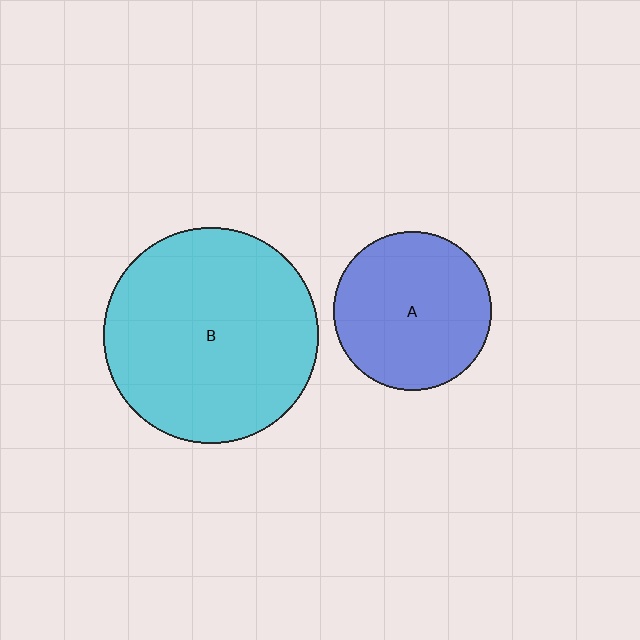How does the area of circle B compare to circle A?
Approximately 1.9 times.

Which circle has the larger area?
Circle B (cyan).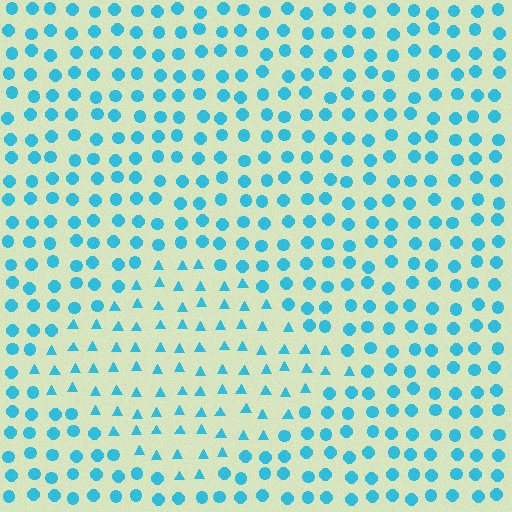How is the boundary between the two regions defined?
The boundary is defined by a change in element shape: triangles inside vs. circles outside. All elements share the same color and spacing.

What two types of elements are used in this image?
The image uses triangles inside the diamond region and circles outside it.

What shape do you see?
I see a diamond.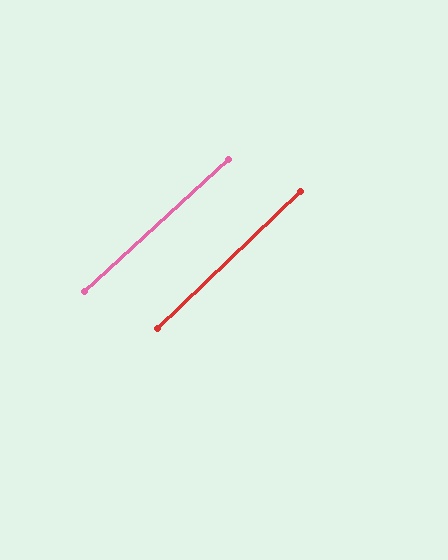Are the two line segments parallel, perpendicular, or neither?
Parallel — their directions differ by only 1.5°.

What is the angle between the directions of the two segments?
Approximately 2 degrees.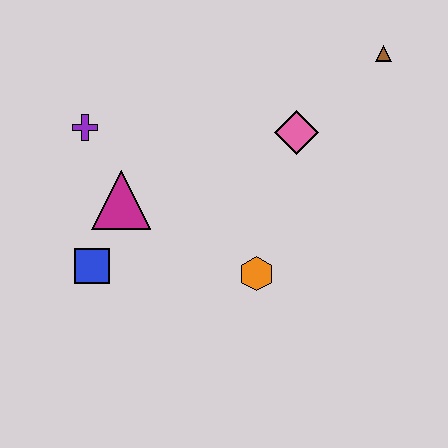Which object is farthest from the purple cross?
The brown triangle is farthest from the purple cross.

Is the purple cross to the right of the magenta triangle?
No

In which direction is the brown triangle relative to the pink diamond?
The brown triangle is to the right of the pink diamond.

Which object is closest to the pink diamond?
The brown triangle is closest to the pink diamond.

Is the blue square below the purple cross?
Yes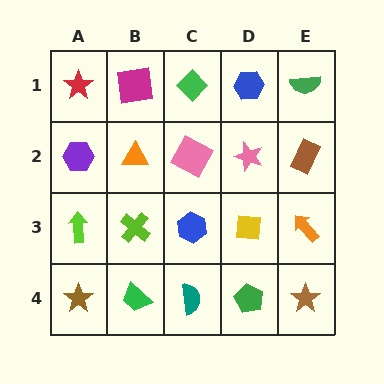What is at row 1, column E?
A green semicircle.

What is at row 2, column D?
A pink star.